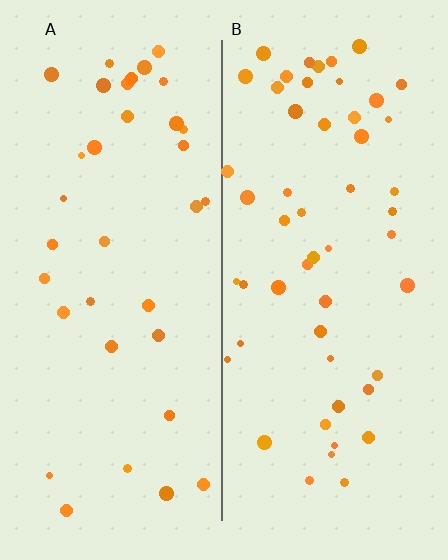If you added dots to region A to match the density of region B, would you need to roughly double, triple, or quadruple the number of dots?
Approximately double.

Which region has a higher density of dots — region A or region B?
B (the right).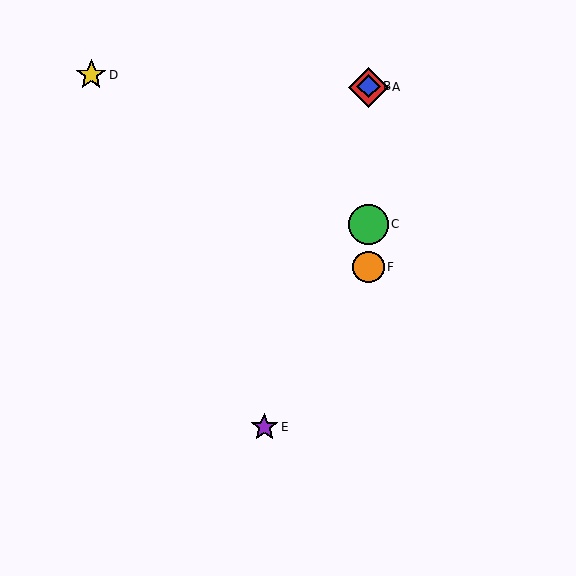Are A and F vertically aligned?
Yes, both are at x≈368.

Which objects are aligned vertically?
Objects A, B, C, F are aligned vertically.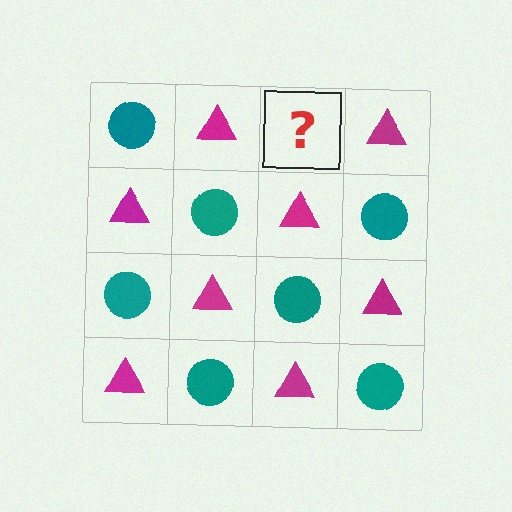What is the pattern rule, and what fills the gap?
The rule is that it alternates teal circle and magenta triangle in a checkerboard pattern. The gap should be filled with a teal circle.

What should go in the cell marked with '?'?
The missing cell should contain a teal circle.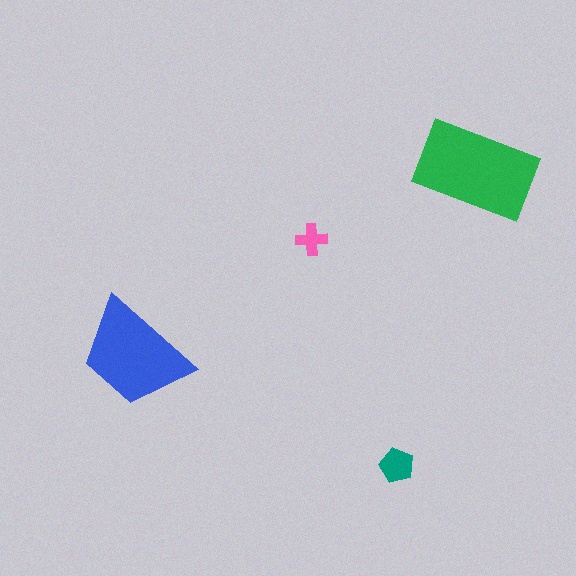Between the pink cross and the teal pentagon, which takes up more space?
The teal pentagon.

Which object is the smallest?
The pink cross.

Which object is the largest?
The green rectangle.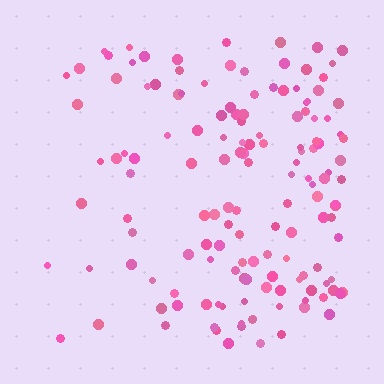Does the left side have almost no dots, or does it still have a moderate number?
Still a moderate number, just noticeably fewer than the right.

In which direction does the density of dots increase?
From left to right, with the right side densest.